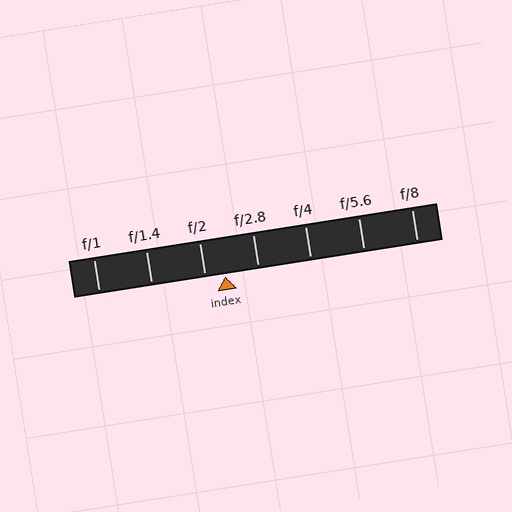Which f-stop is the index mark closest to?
The index mark is closest to f/2.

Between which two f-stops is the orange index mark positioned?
The index mark is between f/2 and f/2.8.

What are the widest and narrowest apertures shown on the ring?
The widest aperture shown is f/1 and the narrowest is f/8.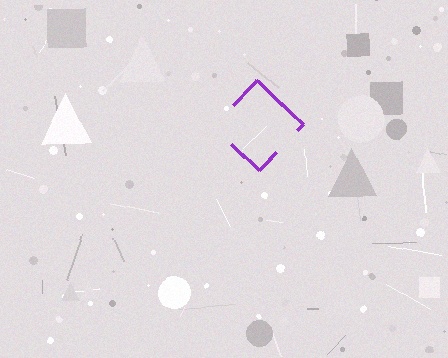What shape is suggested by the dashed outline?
The dashed outline suggests a diamond.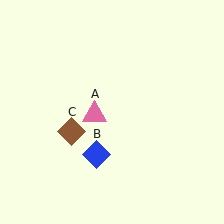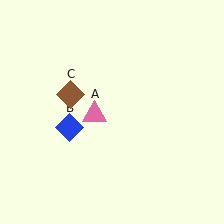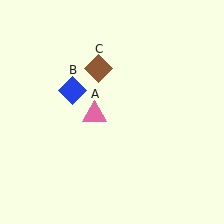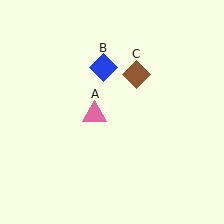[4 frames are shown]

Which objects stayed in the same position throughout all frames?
Pink triangle (object A) remained stationary.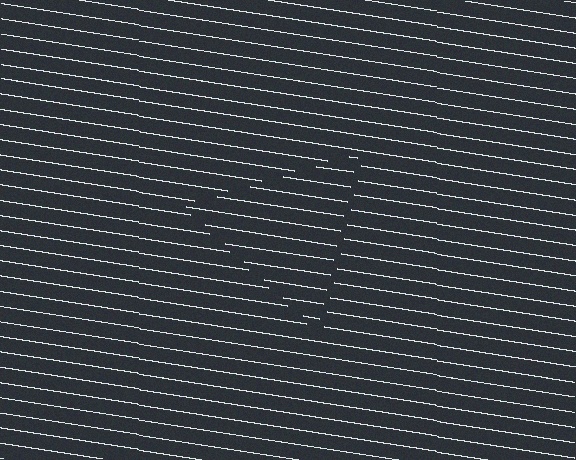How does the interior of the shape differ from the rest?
The interior of the shape contains the same grating, shifted by half a period — the contour is defined by the phase discontinuity where line-ends from the inner and outer gratings abut.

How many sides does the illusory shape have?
3 sides — the line-ends trace a triangle.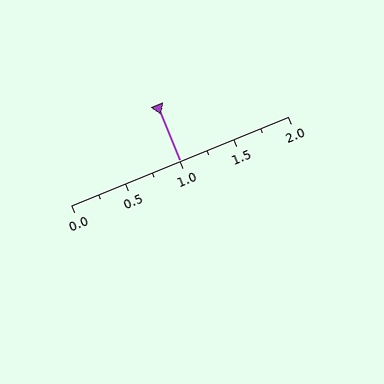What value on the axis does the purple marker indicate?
The marker indicates approximately 1.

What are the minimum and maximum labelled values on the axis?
The axis runs from 0.0 to 2.0.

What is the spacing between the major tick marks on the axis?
The major ticks are spaced 0.5 apart.